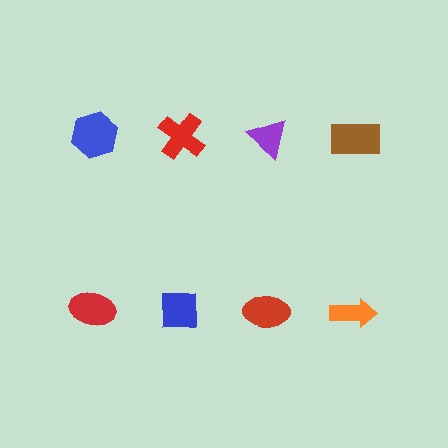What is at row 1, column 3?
A purple triangle.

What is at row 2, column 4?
An orange arrow.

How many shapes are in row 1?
4 shapes.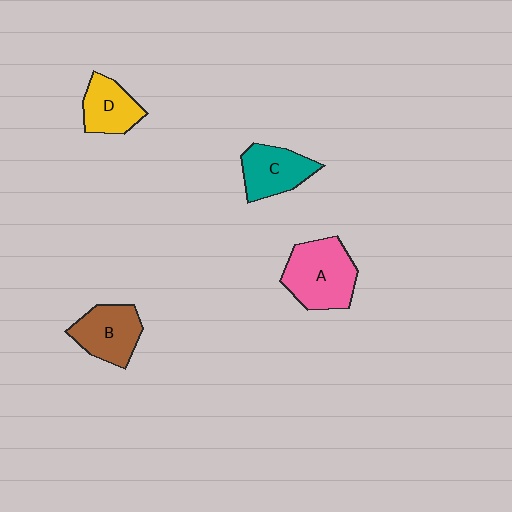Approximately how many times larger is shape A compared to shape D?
Approximately 1.6 times.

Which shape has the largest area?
Shape A (pink).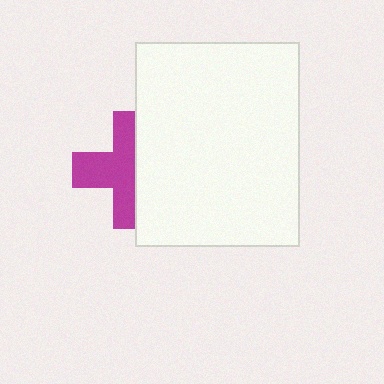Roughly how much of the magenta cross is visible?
About half of it is visible (roughly 57%).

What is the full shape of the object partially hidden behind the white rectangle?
The partially hidden object is a magenta cross.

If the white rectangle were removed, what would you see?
You would see the complete magenta cross.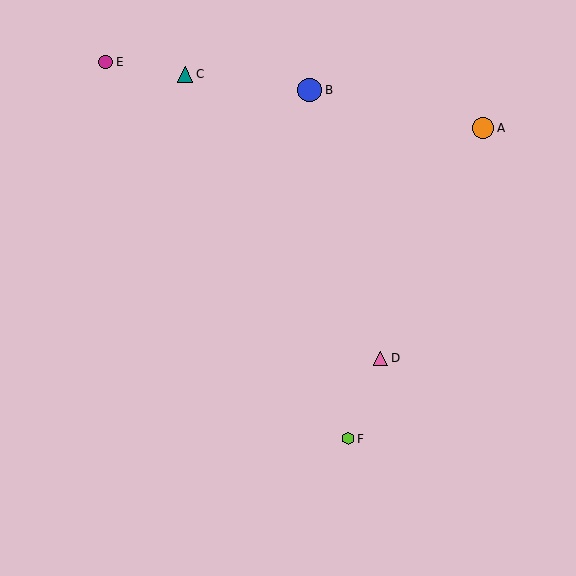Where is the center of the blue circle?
The center of the blue circle is at (310, 90).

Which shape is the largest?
The blue circle (labeled B) is the largest.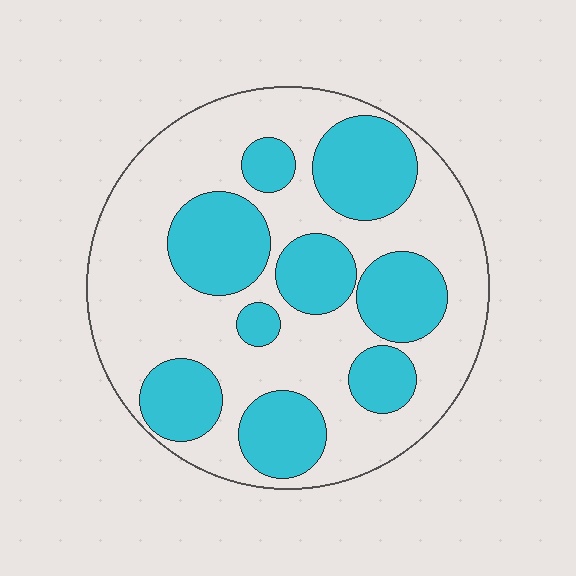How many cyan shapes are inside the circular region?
9.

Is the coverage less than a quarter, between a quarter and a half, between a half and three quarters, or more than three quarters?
Between a quarter and a half.